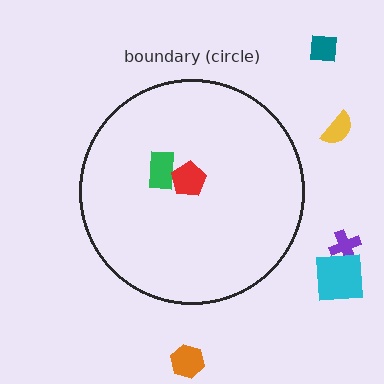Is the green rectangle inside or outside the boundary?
Inside.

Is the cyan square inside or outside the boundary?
Outside.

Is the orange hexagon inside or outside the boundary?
Outside.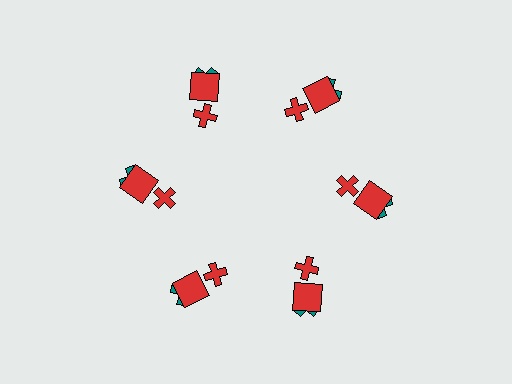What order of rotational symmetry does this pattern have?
This pattern has 6-fold rotational symmetry.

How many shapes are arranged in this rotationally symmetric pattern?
There are 18 shapes, arranged in 6 groups of 3.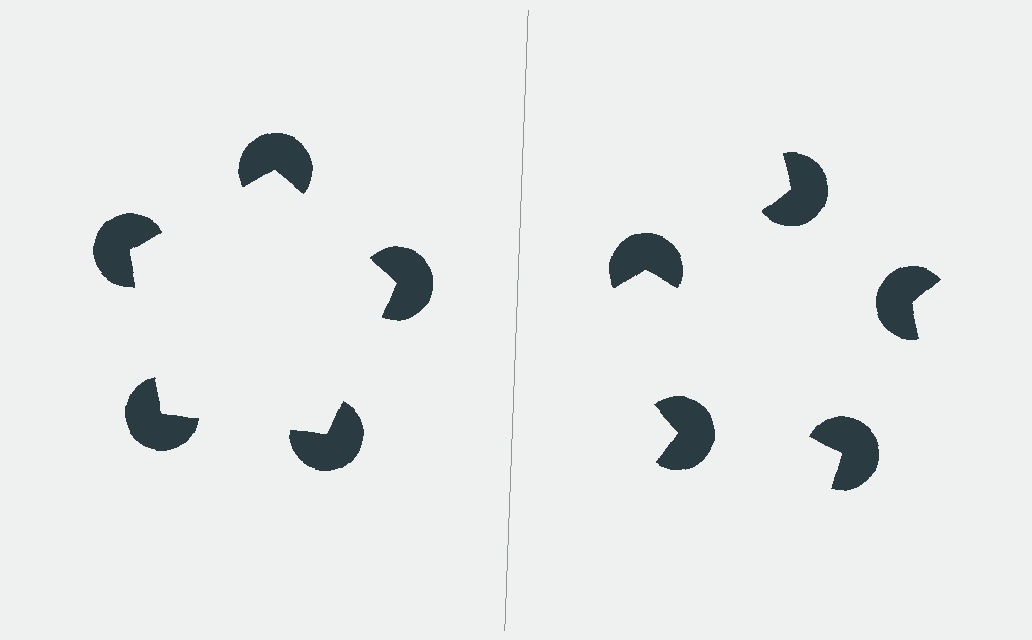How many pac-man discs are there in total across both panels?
10 — 5 on each side.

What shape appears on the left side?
An illusory pentagon.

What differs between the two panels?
The pac-man discs are positioned identically on both sides; only the wedge orientations differ. On the left they align to a pentagon; on the right they are misaligned.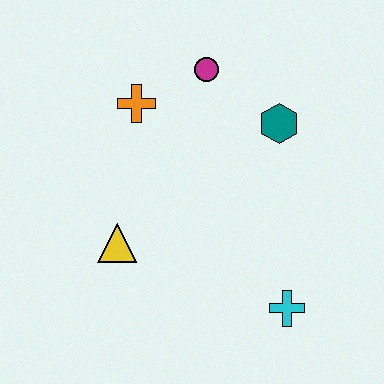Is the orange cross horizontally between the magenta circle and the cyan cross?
No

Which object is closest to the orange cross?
The magenta circle is closest to the orange cross.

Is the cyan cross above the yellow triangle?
No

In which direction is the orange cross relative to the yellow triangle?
The orange cross is above the yellow triangle.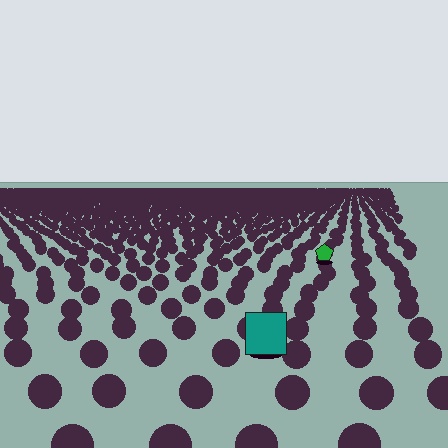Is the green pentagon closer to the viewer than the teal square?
No. The teal square is closer — you can tell from the texture gradient: the ground texture is coarser near it.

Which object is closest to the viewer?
The teal square is closest. The texture marks near it are larger and more spread out.